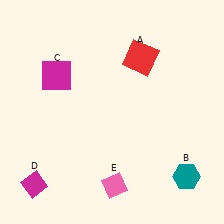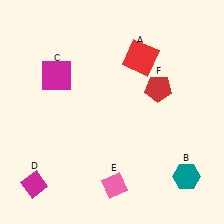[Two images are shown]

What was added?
A red pentagon (F) was added in Image 2.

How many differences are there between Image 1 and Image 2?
There is 1 difference between the two images.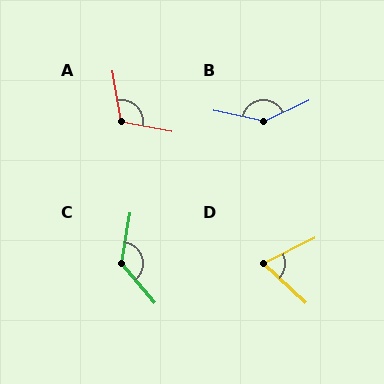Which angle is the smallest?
D, at approximately 69 degrees.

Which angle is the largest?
B, at approximately 143 degrees.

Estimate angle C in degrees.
Approximately 130 degrees.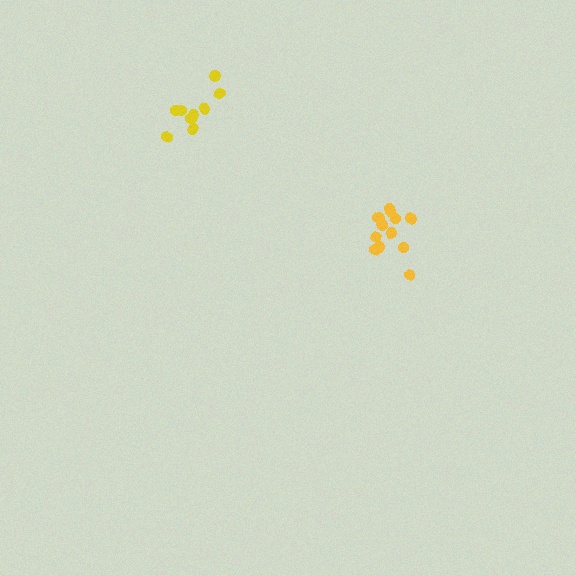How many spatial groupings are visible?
There are 2 spatial groupings.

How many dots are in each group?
Group 1: 14 dots, Group 2: 9 dots (23 total).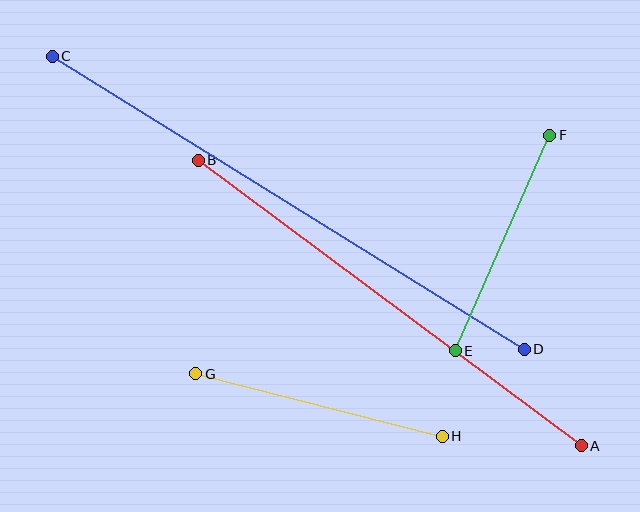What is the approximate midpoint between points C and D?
The midpoint is at approximately (288, 203) pixels.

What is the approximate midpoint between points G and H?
The midpoint is at approximately (319, 405) pixels.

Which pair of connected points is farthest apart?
Points C and D are farthest apart.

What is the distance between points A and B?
The distance is approximately 477 pixels.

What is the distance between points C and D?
The distance is approximately 556 pixels.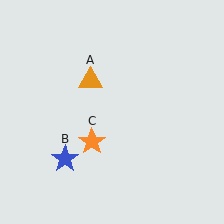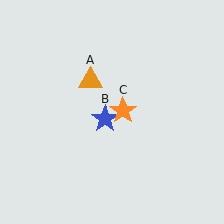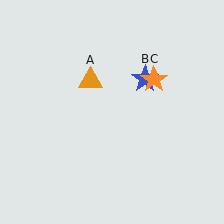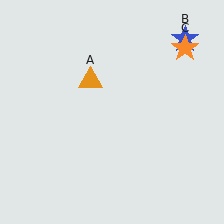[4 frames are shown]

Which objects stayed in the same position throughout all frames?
Orange triangle (object A) remained stationary.